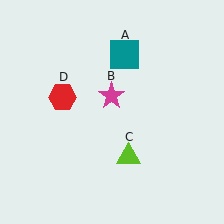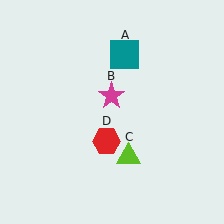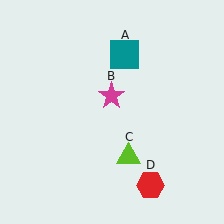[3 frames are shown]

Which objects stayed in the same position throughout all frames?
Teal square (object A) and magenta star (object B) and lime triangle (object C) remained stationary.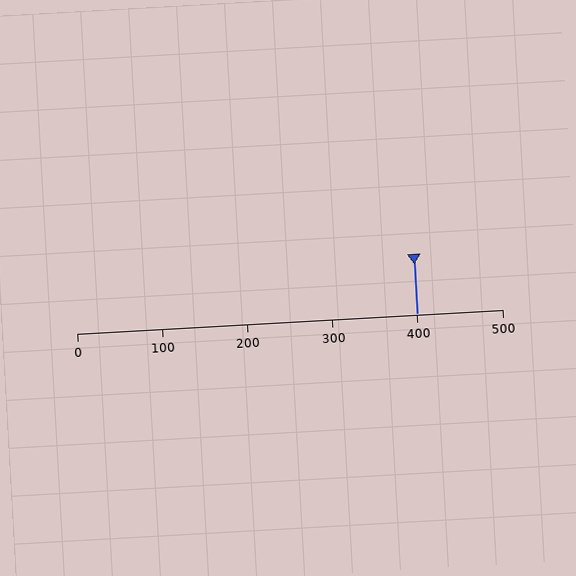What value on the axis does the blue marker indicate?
The marker indicates approximately 400.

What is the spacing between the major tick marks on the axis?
The major ticks are spaced 100 apart.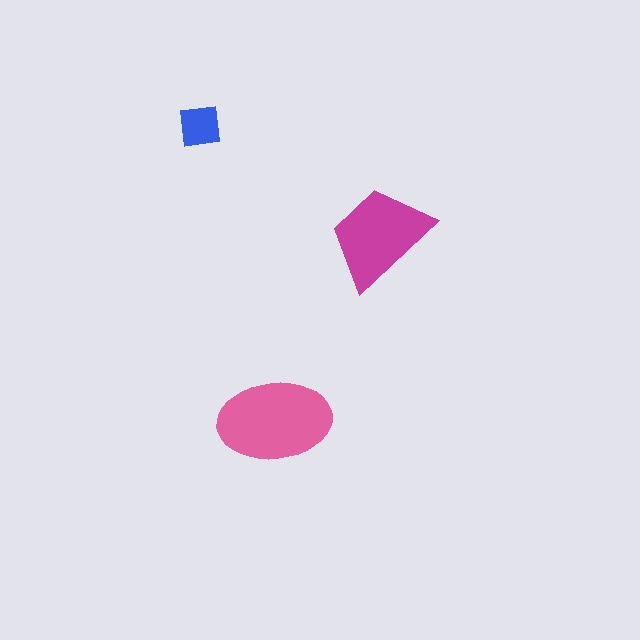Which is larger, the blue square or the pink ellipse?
The pink ellipse.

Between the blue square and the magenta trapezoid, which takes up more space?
The magenta trapezoid.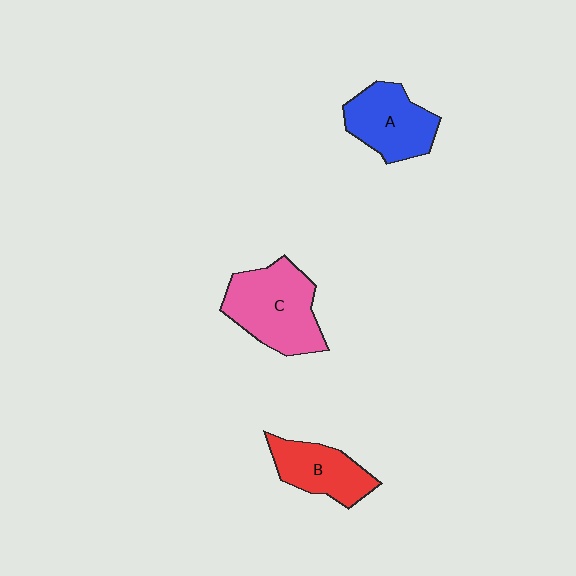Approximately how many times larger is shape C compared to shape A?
Approximately 1.3 times.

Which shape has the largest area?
Shape C (pink).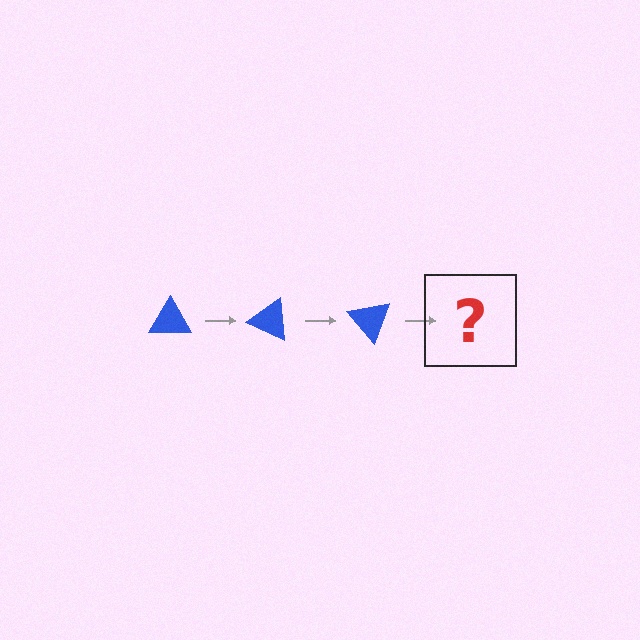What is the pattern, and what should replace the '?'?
The pattern is that the triangle rotates 25 degrees each step. The '?' should be a blue triangle rotated 75 degrees.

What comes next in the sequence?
The next element should be a blue triangle rotated 75 degrees.